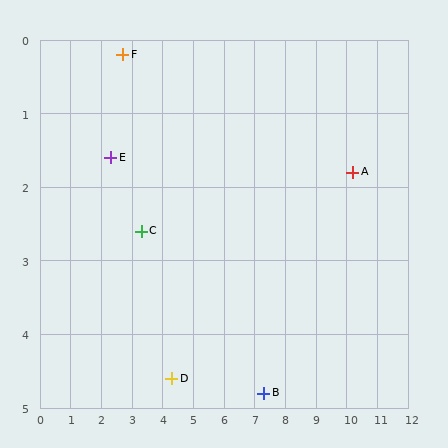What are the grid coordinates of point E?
Point E is at approximately (2.3, 1.6).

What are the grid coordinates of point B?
Point B is at approximately (7.3, 4.8).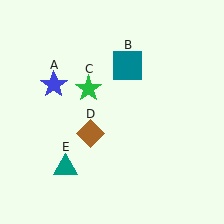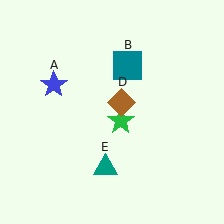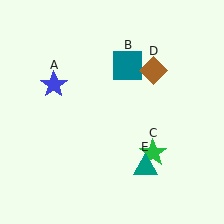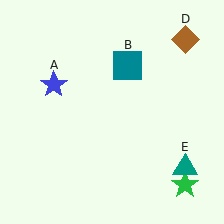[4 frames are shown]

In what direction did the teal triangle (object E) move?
The teal triangle (object E) moved right.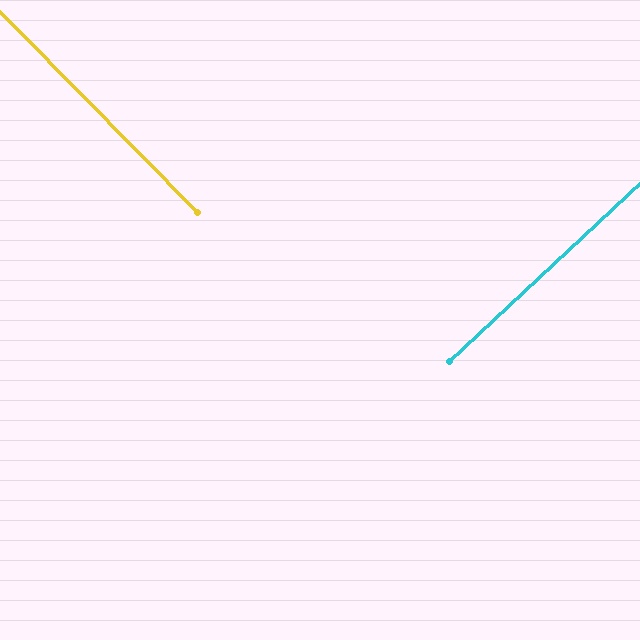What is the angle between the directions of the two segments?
Approximately 89 degrees.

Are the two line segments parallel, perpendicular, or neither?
Perpendicular — they meet at approximately 89°.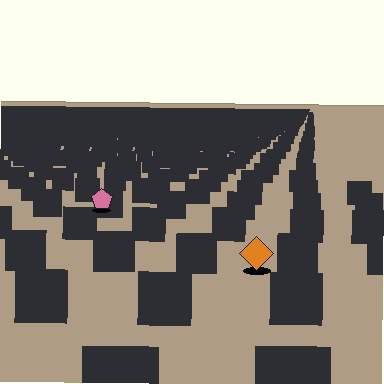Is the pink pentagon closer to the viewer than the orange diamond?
No. The orange diamond is closer — you can tell from the texture gradient: the ground texture is coarser near it.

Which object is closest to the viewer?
The orange diamond is closest. The texture marks near it are larger and more spread out.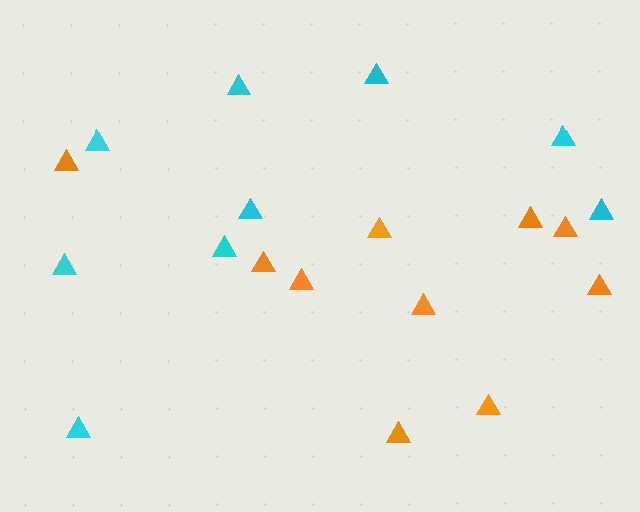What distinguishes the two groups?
There are 2 groups: one group of orange triangles (10) and one group of cyan triangles (9).